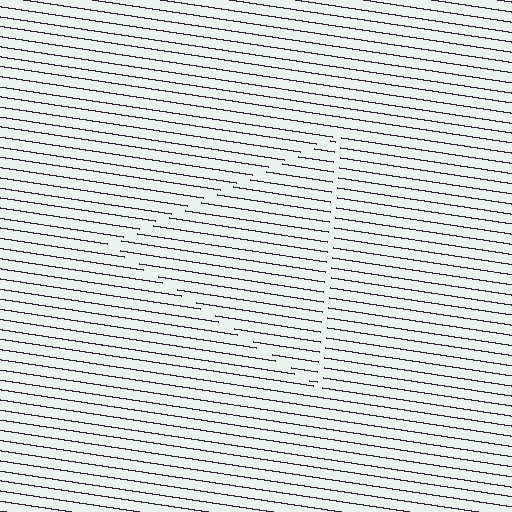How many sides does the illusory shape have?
3 sides — the line-ends trace a triangle.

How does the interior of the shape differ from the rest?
The interior of the shape contains the same grating, shifted by half a period — the contour is defined by the phase discontinuity where line-ends from the inner and outer gratings abut.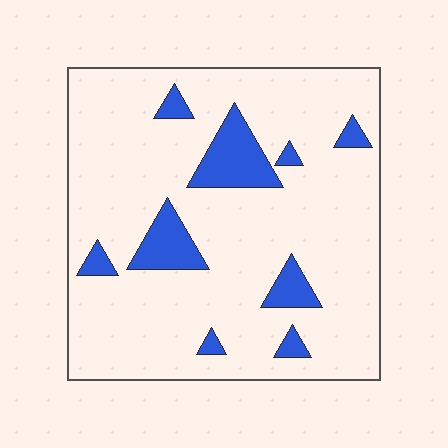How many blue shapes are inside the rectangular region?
9.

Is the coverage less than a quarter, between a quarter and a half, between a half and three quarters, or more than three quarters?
Less than a quarter.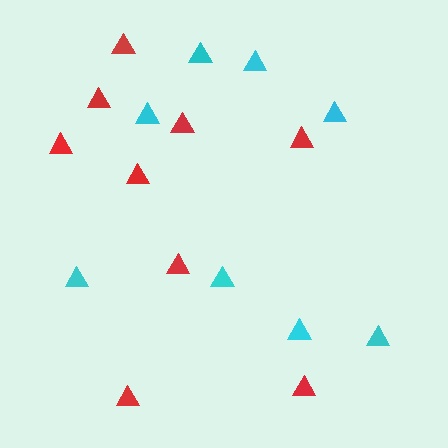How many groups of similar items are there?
There are 2 groups: one group of cyan triangles (8) and one group of red triangles (9).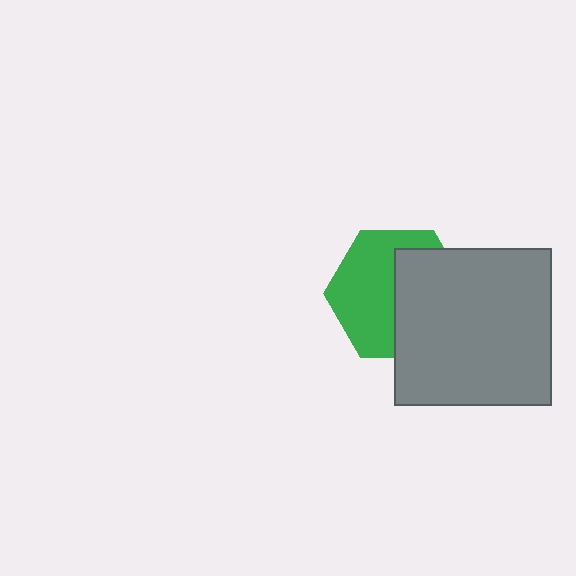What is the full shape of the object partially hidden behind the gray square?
The partially hidden object is a green hexagon.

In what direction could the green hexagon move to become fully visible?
The green hexagon could move left. That would shift it out from behind the gray square entirely.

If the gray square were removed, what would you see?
You would see the complete green hexagon.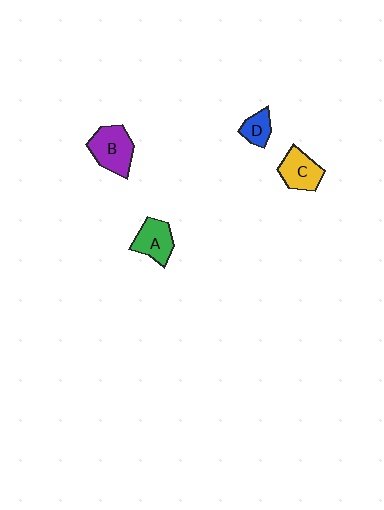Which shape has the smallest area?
Shape D (blue).